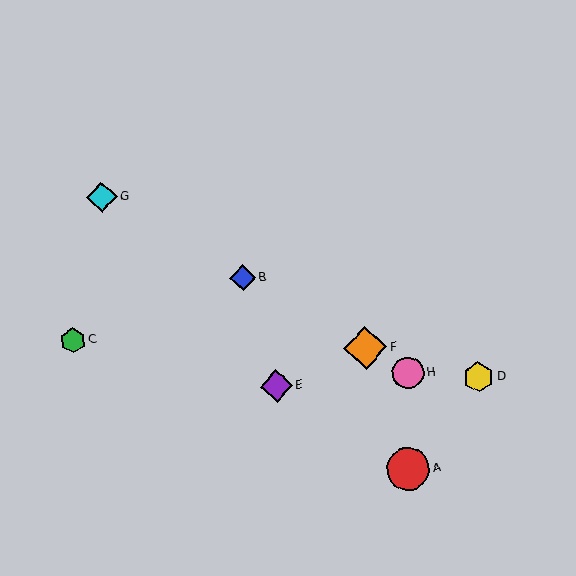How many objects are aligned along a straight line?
4 objects (B, F, G, H) are aligned along a straight line.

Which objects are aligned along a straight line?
Objects B, F, G, H are aligned along a straight line.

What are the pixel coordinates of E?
Object E is at (276, 386).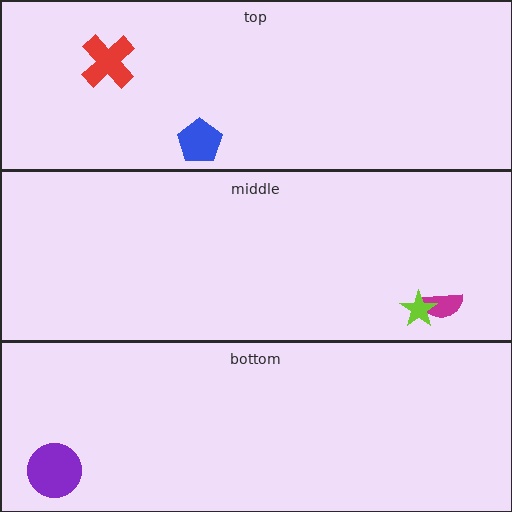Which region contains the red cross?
The top region.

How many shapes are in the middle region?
2.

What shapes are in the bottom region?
The purple circle.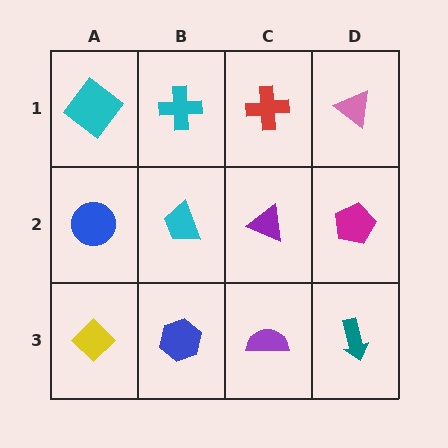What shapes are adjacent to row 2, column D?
A pink triangle (row 1, column D), a teal arrow (row 3, column D), a purple triangle (row 2, column C).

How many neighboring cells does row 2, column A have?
3.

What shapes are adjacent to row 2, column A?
A cyan diamond (row 1, column A), a yellow diamond (row 3, column A), a cyan trapezoid (row 2, column B).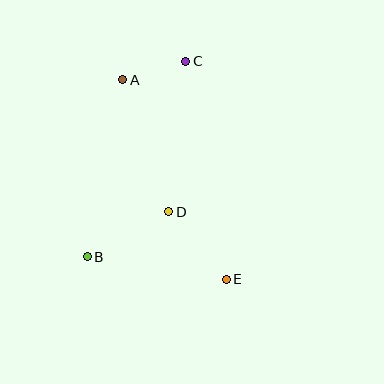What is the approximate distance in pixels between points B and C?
The distance between B and C is approximately 219 pixels.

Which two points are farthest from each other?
Points A and E are farthest from each other.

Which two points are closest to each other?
Points A and C are closest to each other.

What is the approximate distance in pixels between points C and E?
The distance between C and E is approximately 222 pixels.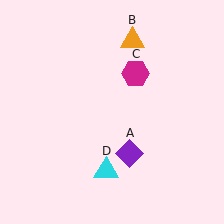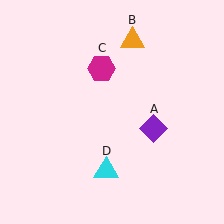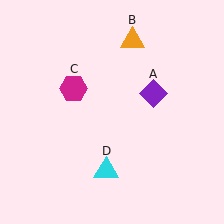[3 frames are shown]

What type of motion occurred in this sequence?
The purple diamond (object A), magenta hexagon (object C) rotated counterclockwise around the center of the scene.